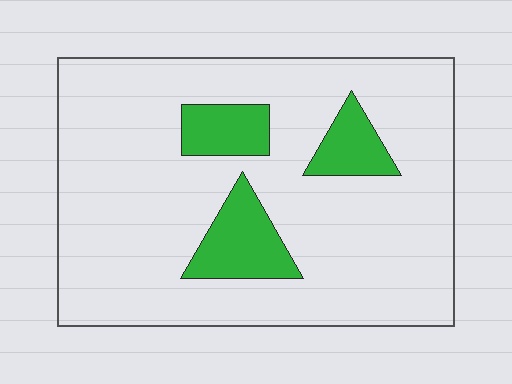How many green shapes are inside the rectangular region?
3.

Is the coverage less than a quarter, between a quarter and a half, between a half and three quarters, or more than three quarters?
Less than a quarter.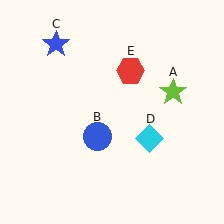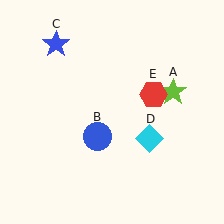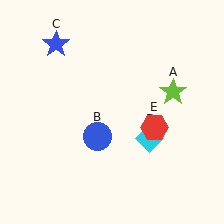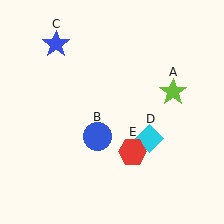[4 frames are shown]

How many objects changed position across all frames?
1 object changed position: red hexagon (object E).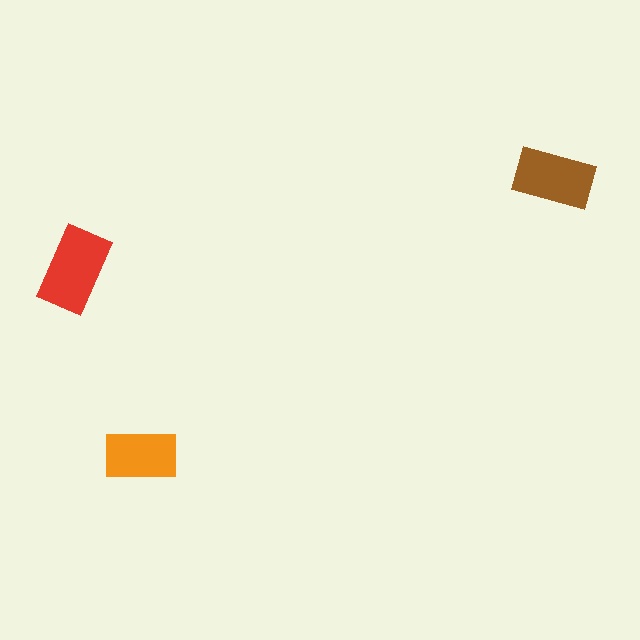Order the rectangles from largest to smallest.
the red one, the brown one, the orange one.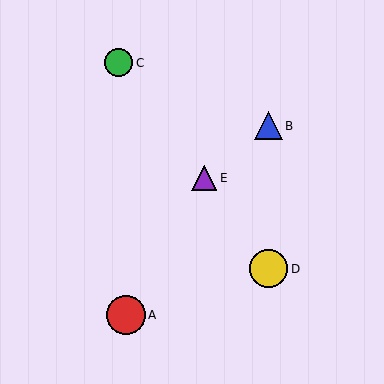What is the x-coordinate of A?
Object A is at x≈126.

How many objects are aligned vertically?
2 objects (B, D) are aligned vertically.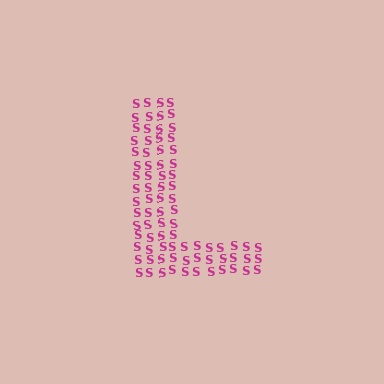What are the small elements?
The small elements are letter S's.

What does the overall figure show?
The overall figure shows the letter L.